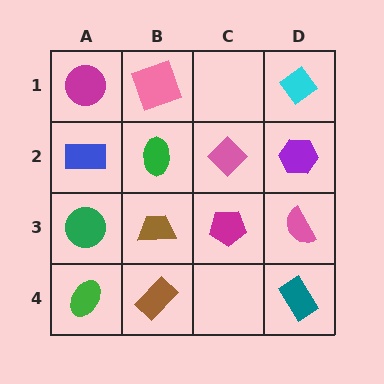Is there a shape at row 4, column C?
No, that cell is empty.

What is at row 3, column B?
A brown trapezoid.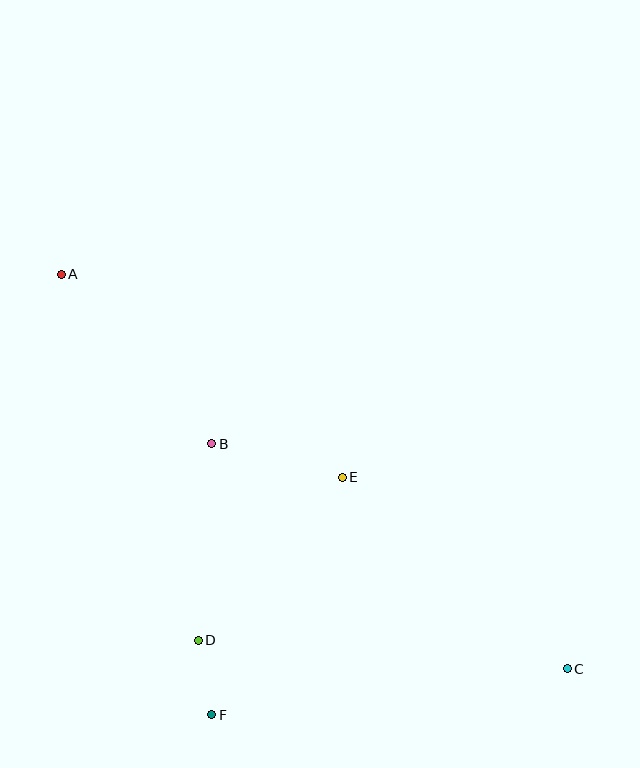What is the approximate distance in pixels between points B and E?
The distance between B and E is approximately 134 pixels.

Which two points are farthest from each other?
Points A and C are farthest from each other.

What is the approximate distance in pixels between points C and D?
The distance between C and D is approximately 370 pixels.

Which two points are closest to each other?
Points D and F are closest to each other.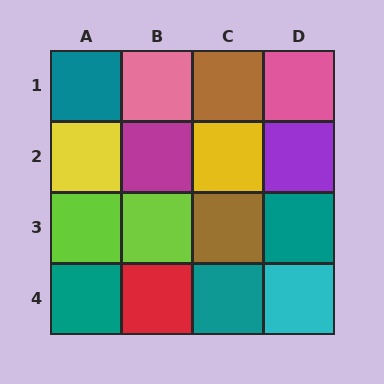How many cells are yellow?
2 cells are yellow.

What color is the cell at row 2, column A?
Yellow.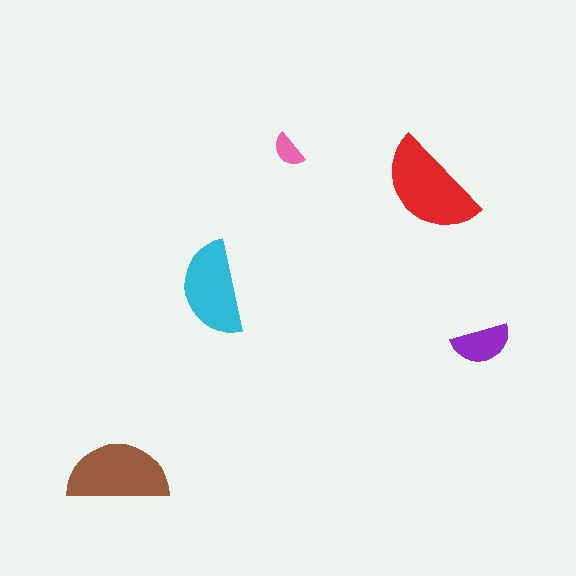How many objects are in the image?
There are 5 objects in the image.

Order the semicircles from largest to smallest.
the red one, the brown one, the cyan one, the purple one, the pink one.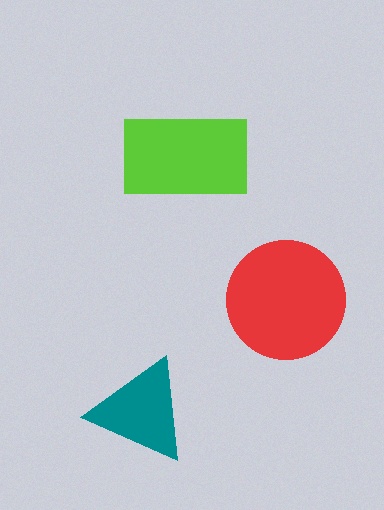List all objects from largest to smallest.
The red circle, the lime rectangle, the teal triangle.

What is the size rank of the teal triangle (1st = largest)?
3rd.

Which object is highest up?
The lime rectangle is topmost.